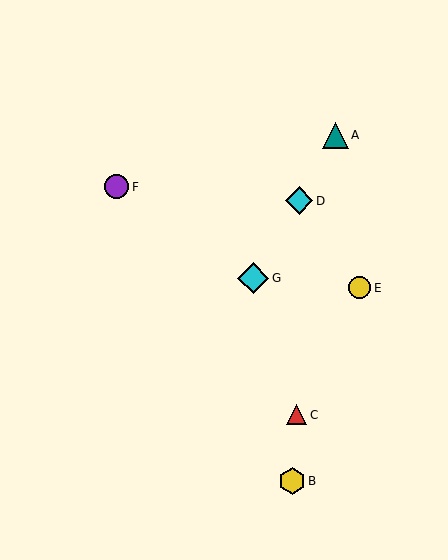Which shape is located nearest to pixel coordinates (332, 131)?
The teal triangle (labeled A) at (335, 135) is nearest to that location.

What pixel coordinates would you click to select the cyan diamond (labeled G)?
Click at (253, 278) to select the cyan diamond G.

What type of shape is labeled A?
Shape A is a teal triangle.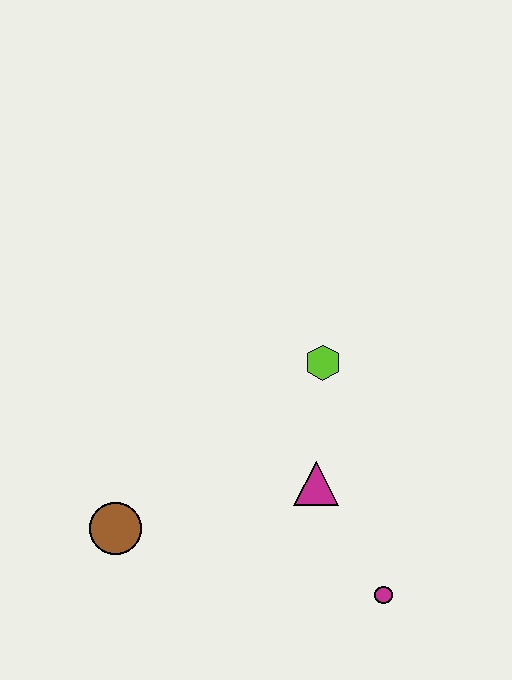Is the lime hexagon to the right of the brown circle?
Yes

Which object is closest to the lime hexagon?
The magenta triangle is closest to the lime hexagon.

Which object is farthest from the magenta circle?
The brown circle is farthest from the magenta circle.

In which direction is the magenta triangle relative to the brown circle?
The magenta triangle is to the right of the brown circle.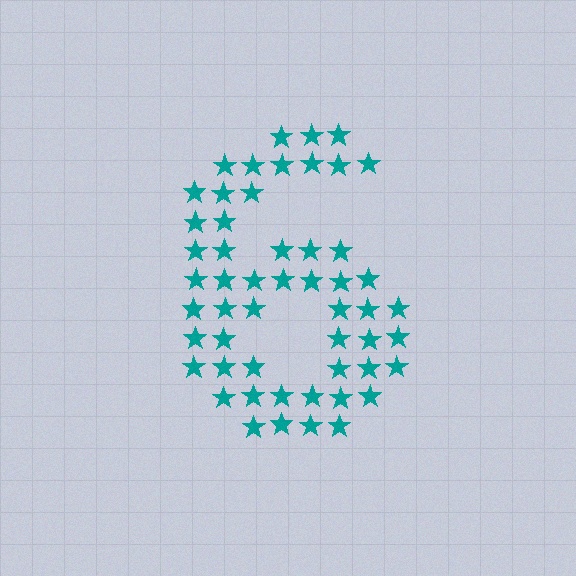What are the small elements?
The small elements are stars.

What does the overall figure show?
The overall figure shows the digit 6.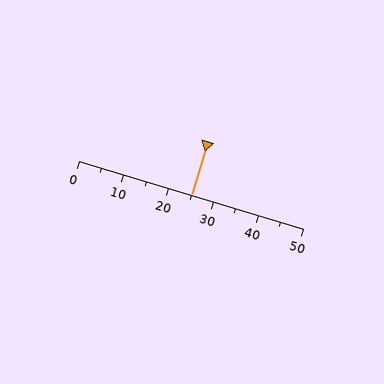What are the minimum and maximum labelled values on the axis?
The axis runs from 0 to 50.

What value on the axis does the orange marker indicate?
The marker indicates approximately 25.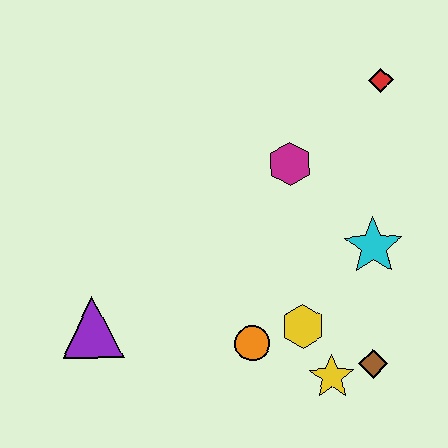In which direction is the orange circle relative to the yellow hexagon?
The orange circle is to the left of the yellow hexagon.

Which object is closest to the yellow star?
The brown diamond is closest to the yellow star.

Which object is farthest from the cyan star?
The purple triangle is farthest from the cyan star.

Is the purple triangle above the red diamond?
No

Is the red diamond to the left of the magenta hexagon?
No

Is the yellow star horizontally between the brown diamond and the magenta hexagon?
Yes